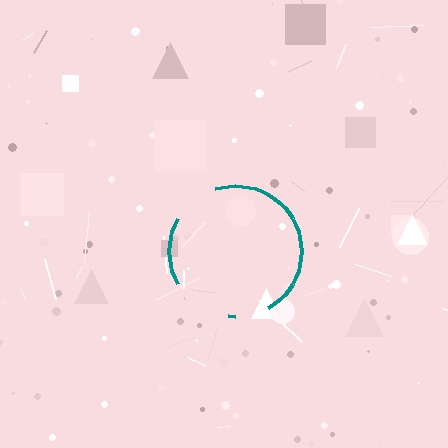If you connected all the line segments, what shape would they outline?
They would outline a circle.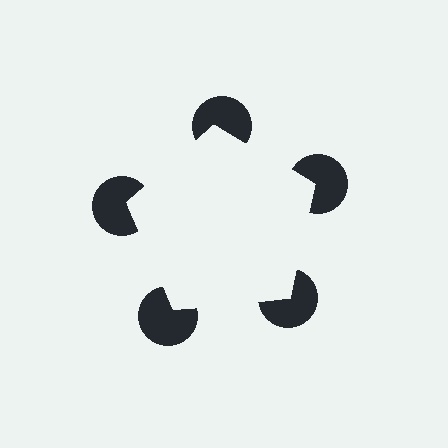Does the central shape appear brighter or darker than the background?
It typically appears slightly brighter than the background, even though no actual brightness change is drawn.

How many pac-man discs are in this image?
There are 5 — one at each vertex of the illusory pentagon.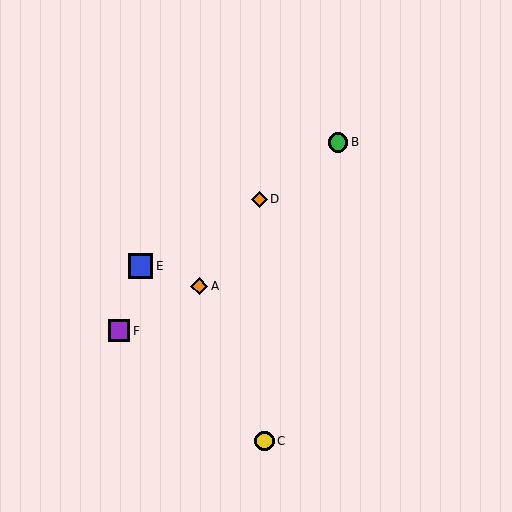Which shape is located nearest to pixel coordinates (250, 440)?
The yellow circle (labeled C) at (265, 441) is nearest to that location.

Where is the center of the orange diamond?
The center of the orange diamond is at (199, 286).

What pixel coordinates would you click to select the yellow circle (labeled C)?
Click at (265, 441) to select the yellow circle C.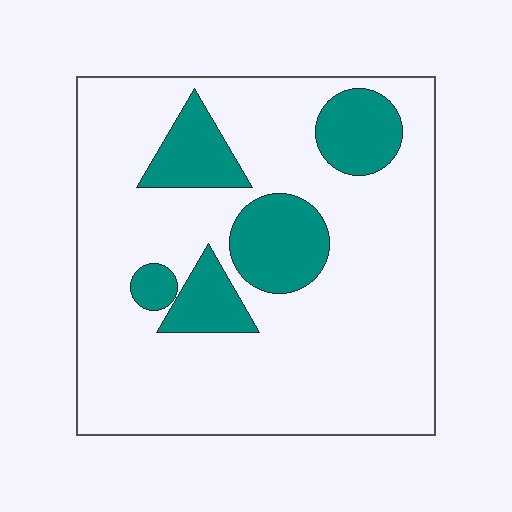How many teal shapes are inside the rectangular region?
5.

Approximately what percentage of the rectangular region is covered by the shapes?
Approximately 20%.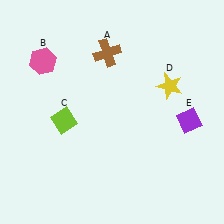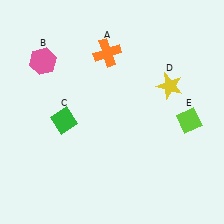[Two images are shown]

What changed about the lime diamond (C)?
In Image 1, C is lime. In Image 2, it changed to green.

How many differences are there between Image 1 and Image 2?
There are 3 differences between the two images.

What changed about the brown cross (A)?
In Image 1, A is brown. In Image 2, it changed to orange.